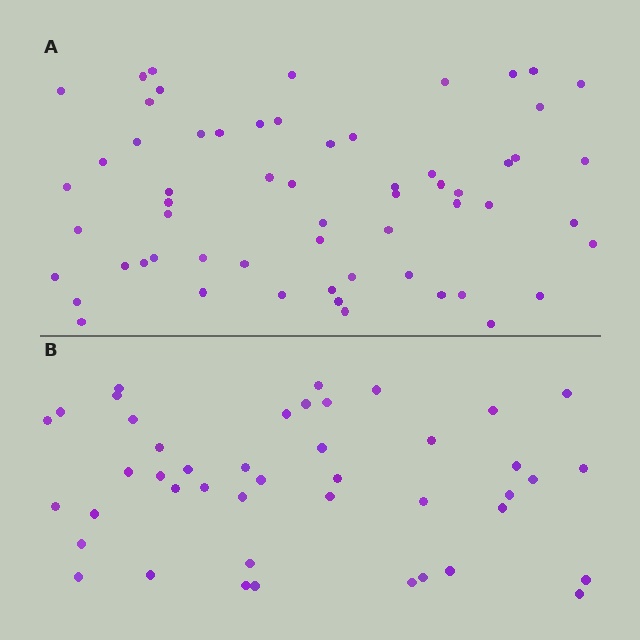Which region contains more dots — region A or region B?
Region A (the top region) has more dots.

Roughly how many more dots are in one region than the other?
Region A has approximately 15 more dots than region B.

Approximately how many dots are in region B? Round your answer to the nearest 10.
About 40 dots. (The exact count is 44, which rounds to 40.)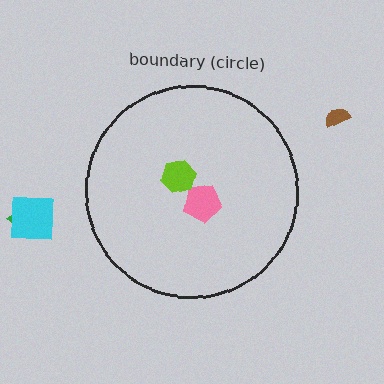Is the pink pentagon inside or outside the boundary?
Inside.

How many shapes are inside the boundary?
2 inside, 3 outside.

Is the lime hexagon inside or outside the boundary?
Inside.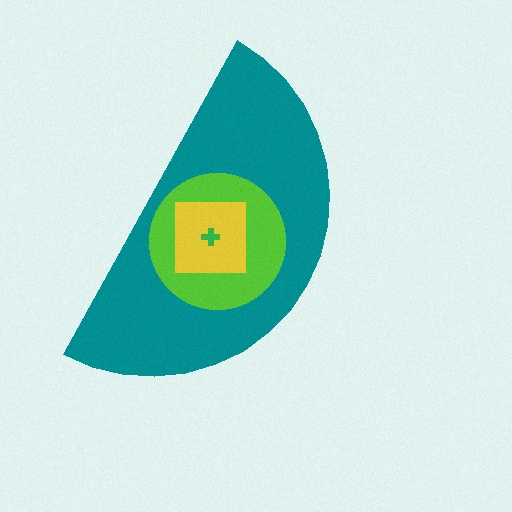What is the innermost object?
The green cross.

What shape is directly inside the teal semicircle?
The lime circle.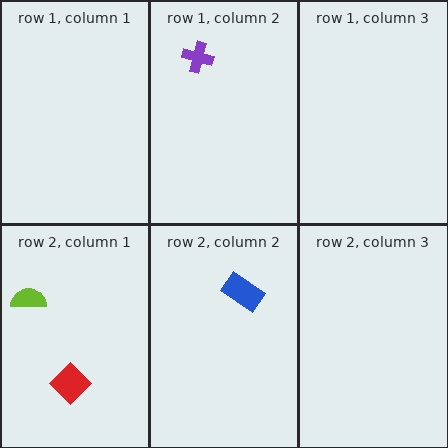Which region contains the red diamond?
The row 2, column 1 region.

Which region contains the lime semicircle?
The row 2, column 1 region.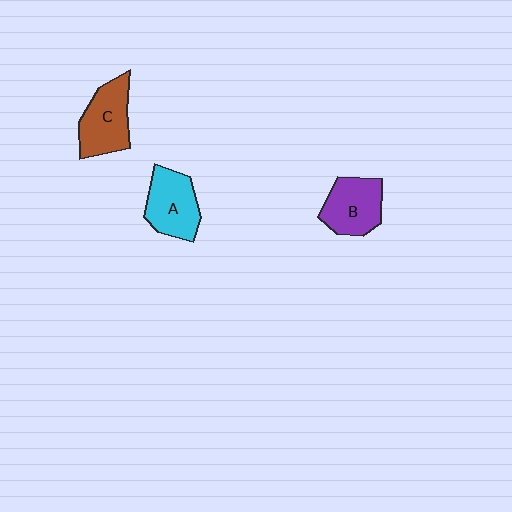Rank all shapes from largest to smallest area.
From largest to smallest: C (brown), A (cyan), B (purple).